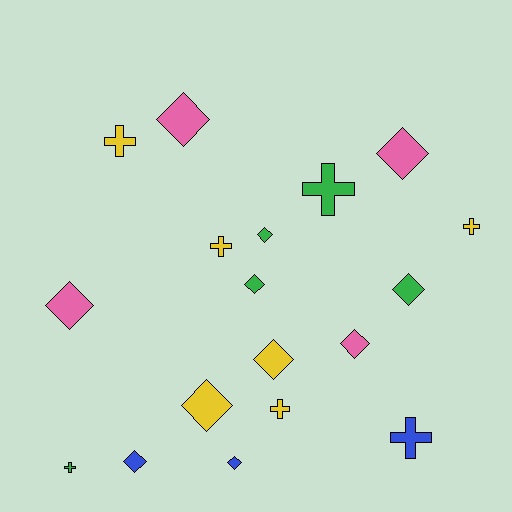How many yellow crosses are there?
There are 4 yellow crosses.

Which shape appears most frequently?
Diamond, with 11 objects.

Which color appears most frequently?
Yellow, with 6 objects.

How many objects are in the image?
There are 18 objects.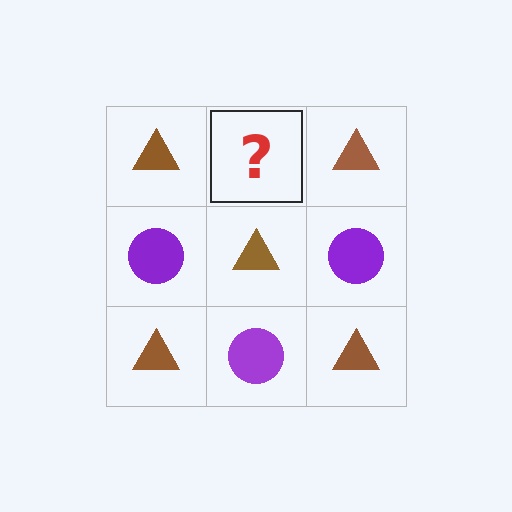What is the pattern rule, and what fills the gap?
The rule is that it alternates brown triangle and purple circle in a checkerboard pattern. The gap should be filled with a purple circle.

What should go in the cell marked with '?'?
The missing cell should contain a purple circle.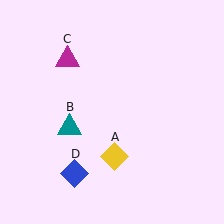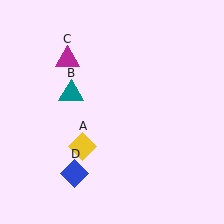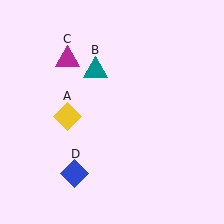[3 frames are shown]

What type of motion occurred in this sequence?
The yellow diamond (object A), teal triangle (object B) rotated clockwise around the center of the scene.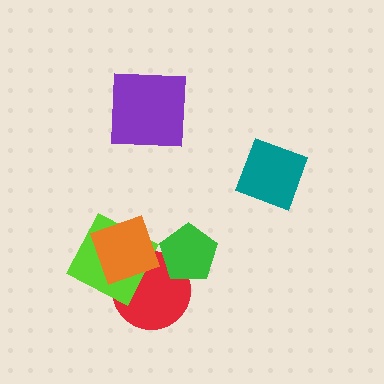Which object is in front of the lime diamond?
The orange square is in front of the lime diamond.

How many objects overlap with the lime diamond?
2 objects overlap with the lime diamond.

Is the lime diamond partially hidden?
Yes, it is partially covered by another shape.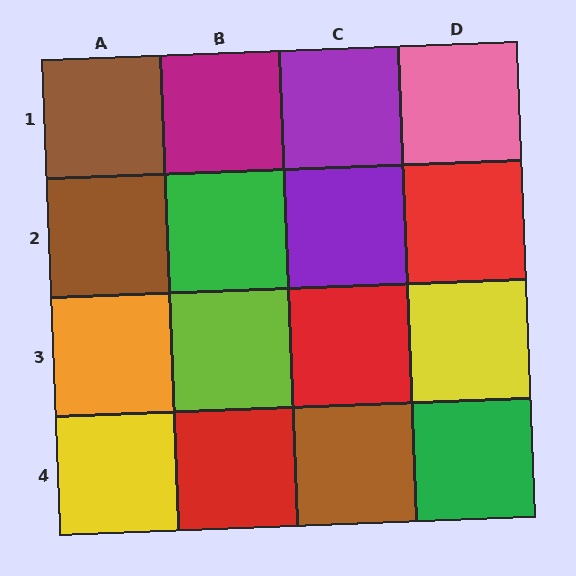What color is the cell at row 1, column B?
Magenta.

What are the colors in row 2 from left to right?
Brown, green, purple, red.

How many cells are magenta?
1 cell is magenta.